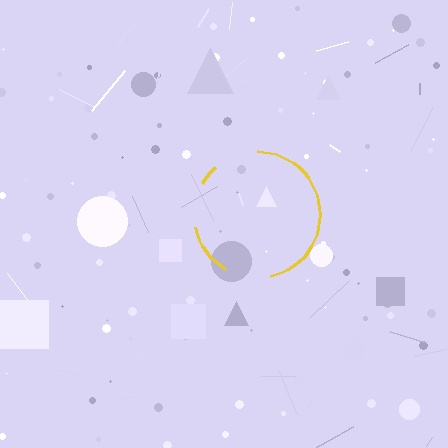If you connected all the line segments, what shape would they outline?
They would outline a circle.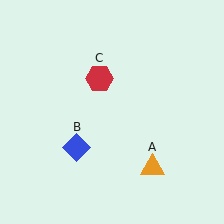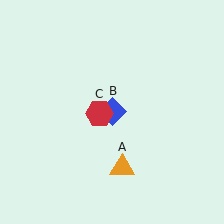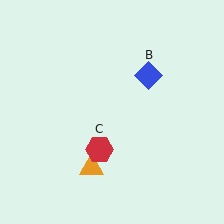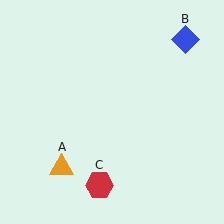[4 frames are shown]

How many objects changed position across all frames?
3 objects changed position: orange triangle (object A), blue diamond (object B), red hexagon (object C).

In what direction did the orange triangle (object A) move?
The orange triangle (object A) moved left.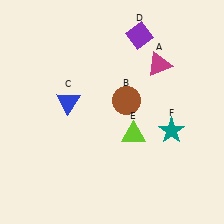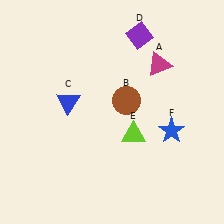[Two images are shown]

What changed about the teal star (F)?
In Image 1, F is teal. In Image 2, it changed to blue.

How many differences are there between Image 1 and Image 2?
There is 1 difference between the two images.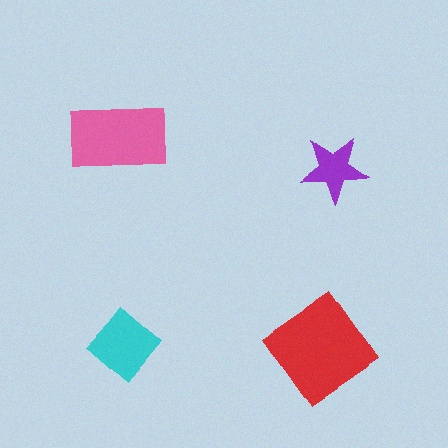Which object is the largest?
The red diamond.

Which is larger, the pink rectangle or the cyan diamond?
The pink rectangle.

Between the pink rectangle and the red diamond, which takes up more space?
The red diamond.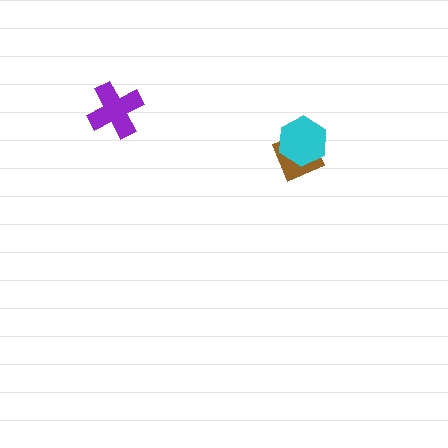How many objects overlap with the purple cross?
0 objects overlap with the purple cross.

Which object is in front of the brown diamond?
The cyan hexagon is in front of the brown diamond.